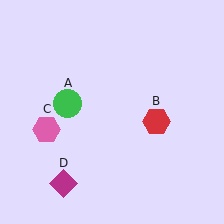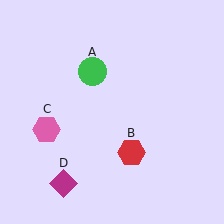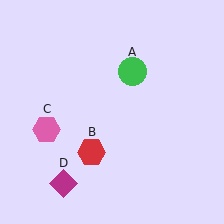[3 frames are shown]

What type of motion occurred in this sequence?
The green circle (object A), red hexagon (object B) rotated clockwise around the center of the scene.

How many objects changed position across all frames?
2 objects changed position: green circle (object A), red hexagon (object B).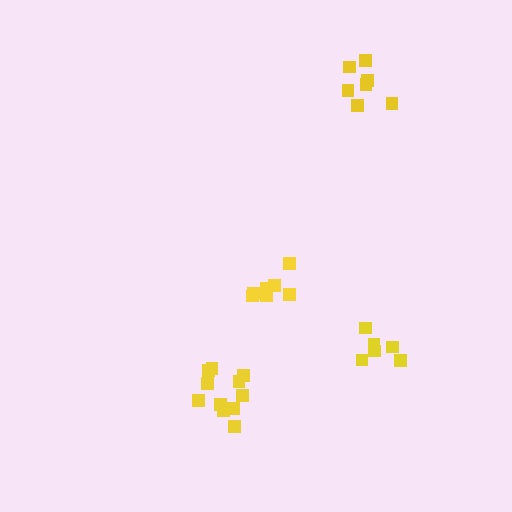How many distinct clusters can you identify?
There are 4 distinct clusters.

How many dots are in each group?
Group 1: 11 dots, Group 2: 6 dots, Group 3: 7 dots, Group 4: 7 dots (31 total).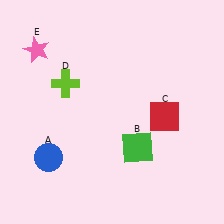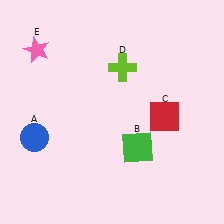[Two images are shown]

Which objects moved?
The objects that moved are: the blue circle (A), the lime cross (D).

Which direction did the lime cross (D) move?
The lime cross (D) moved right.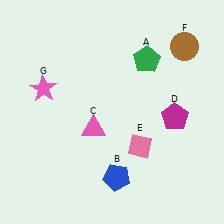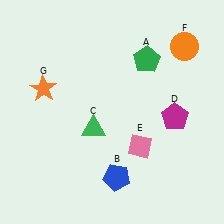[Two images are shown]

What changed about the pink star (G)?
In Image 1, G is pink. In Image 2, it changed to orange.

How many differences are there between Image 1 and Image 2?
There are 3 differences between the two images.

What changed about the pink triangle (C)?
In Image 1, C is pink. In Image 2, it changed to green.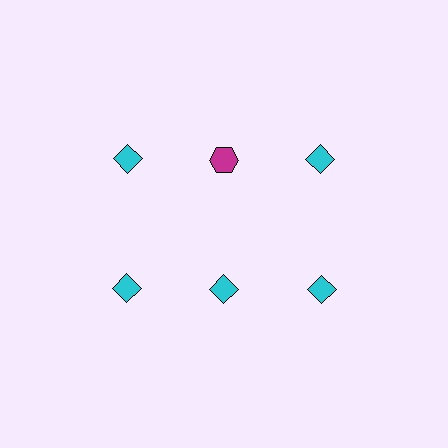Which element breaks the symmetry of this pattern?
The magenta hexagon in the top row, second from left column breaks the symmetry. All other shapes are cyan diamonds.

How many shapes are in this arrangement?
There are 6 shapes arranged in a grid pattern.